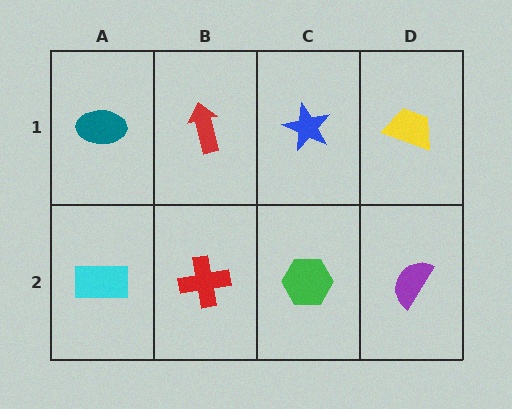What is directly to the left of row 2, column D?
A green hexagon.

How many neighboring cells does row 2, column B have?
3.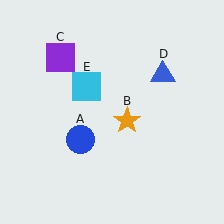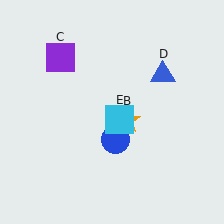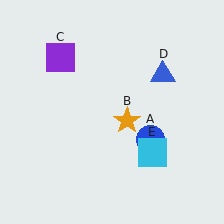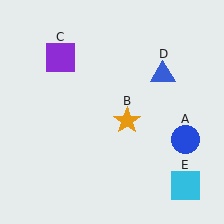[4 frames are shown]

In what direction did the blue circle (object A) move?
The blue circle (object A) moved right.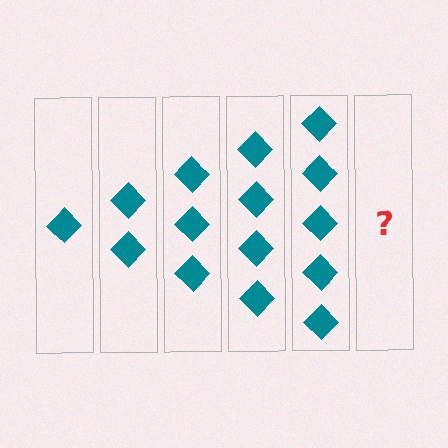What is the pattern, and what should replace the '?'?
The pattern is that each step adds one more diamond. The '?' should be 6 diamonds.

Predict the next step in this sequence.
The next step is 6 diamonds.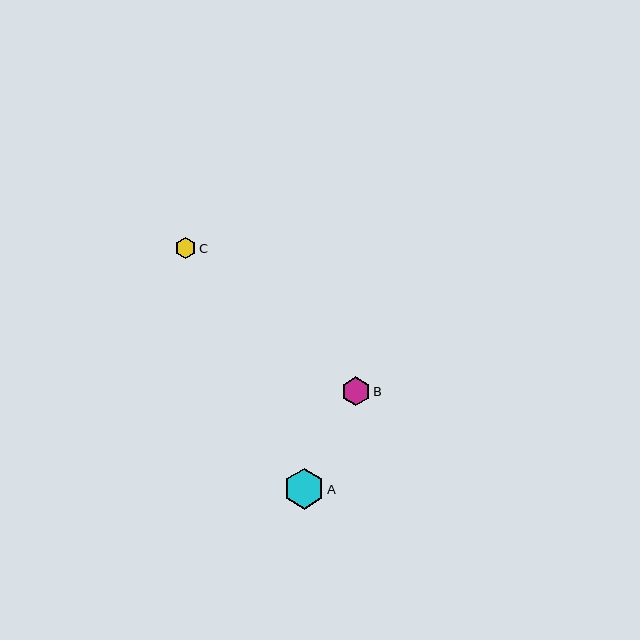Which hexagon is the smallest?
Hexagon C is the smallest with a size of approximately 21 pixels.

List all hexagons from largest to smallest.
From largest to smallest: A, B, C.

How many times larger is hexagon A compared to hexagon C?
Hexagon A is approximately 2.0 times the size of hexagon C.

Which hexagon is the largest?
Hexagon A is the largest with a size of approximately 41 pixels.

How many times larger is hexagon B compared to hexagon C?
Hexagon B is approximately 1.4 times the size of hexagon C.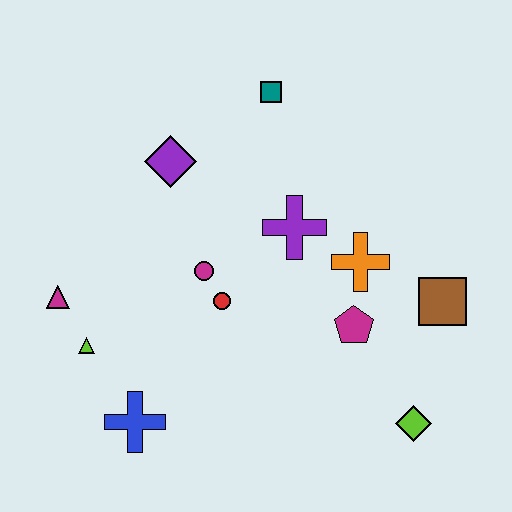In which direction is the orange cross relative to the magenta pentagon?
The orange cross is above the magenta pentagon.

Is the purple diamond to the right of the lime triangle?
Yes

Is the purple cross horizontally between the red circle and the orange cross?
Yes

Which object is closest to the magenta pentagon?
The orange cross is closest to the magenta pentagon.